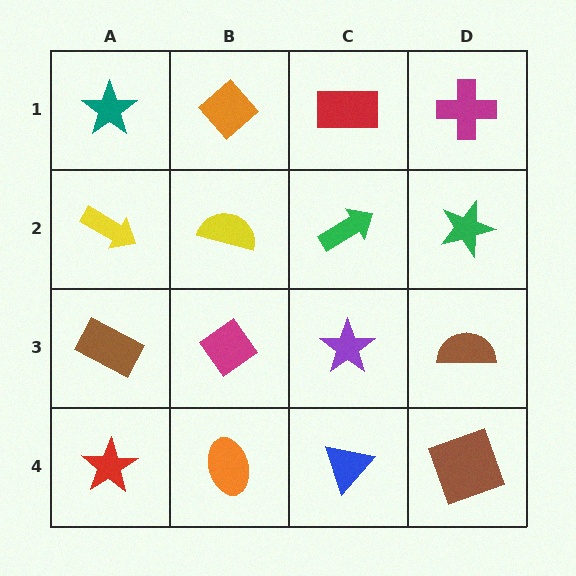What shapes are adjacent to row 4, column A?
A brown rectangle (row 3, column A), an orange ellipse (row 4, column B).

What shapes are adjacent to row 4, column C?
A purple star (row 3, column C), an orange ellipse (row 4, column B), a brown square (row 4, column D).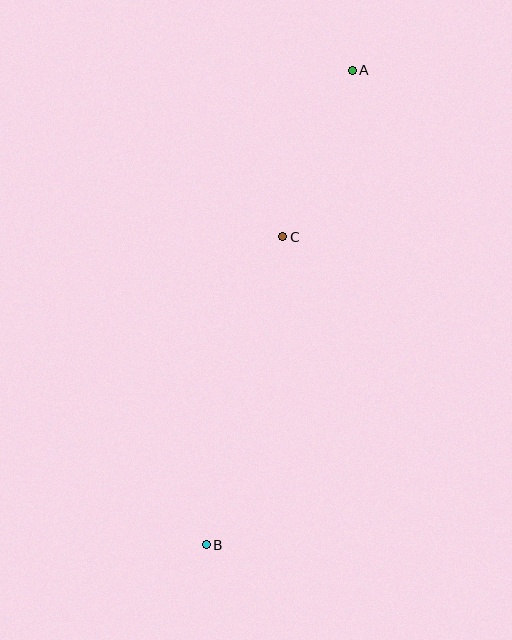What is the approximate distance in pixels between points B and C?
The distance between B and C is approximately 317 pixels.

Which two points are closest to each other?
Points A and C are closest to each other.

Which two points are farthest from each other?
Points A and B are farthest from each other.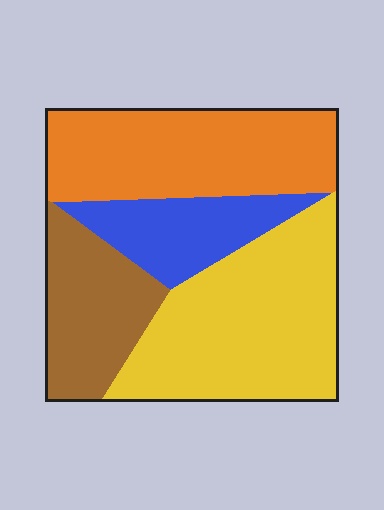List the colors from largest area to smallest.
From largest to smallest: yellow, orange, brown, blue.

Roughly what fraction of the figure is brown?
Brown covers 18% of the figure.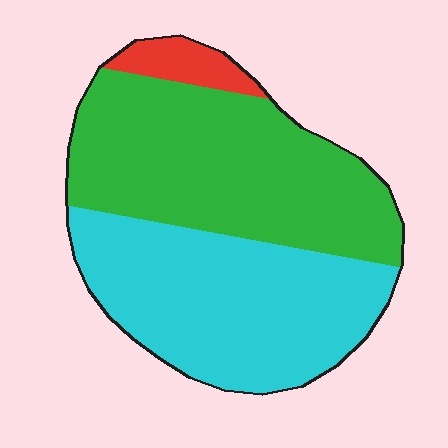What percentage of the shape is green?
Green covers around 50% of the shape.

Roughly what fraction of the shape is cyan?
Cyan covers about 45% of the shape.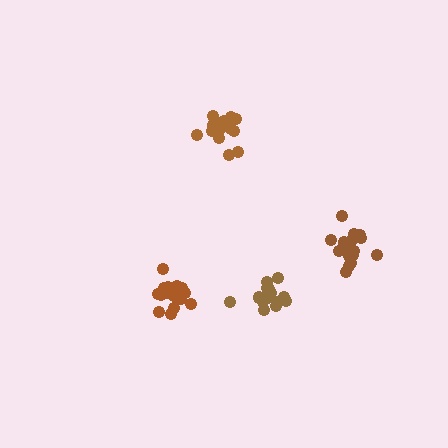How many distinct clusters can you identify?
There are 4 distinct clusters.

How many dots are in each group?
Group 1: 19 dots, Group 2: 19 dots, Group 3: 14 dots, Group 4: 15 dots (67 total).